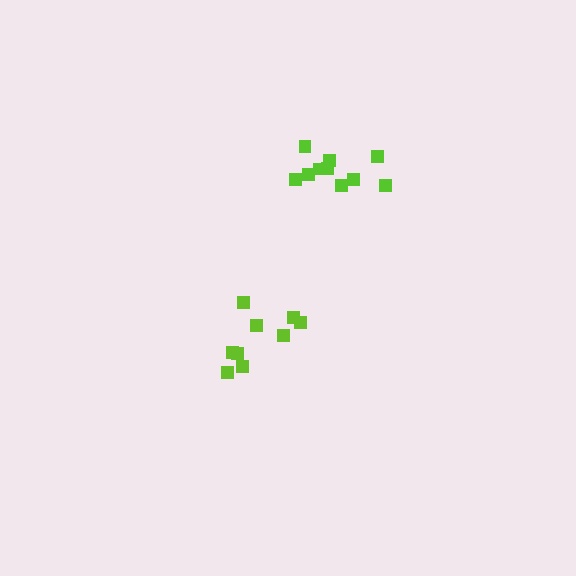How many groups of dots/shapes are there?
There are 2 groups.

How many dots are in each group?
Group 1: 9 dots, Group 2: 10 dots (19 total).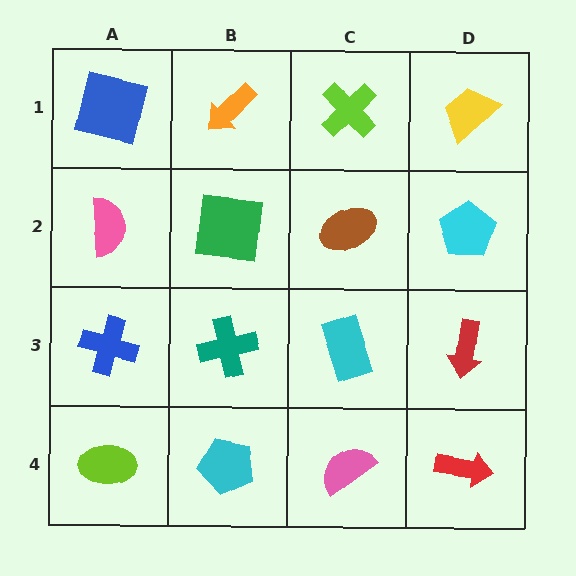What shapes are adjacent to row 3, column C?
A brown ellipse (row 2, column C), a pink semicircle (row 4, column C), a teal cross (row 3, column B), a red arrow (row 3, column D).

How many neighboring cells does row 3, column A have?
3.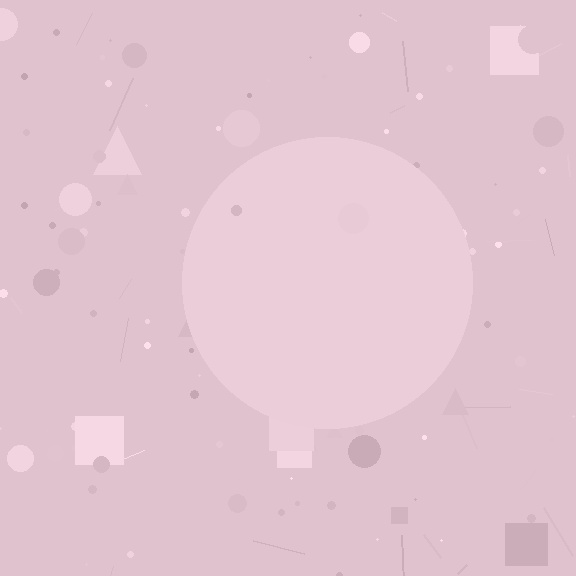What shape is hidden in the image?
A circle is hidden in the image.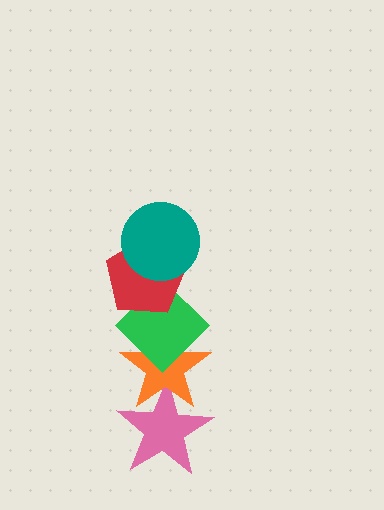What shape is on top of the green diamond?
The red pentagon is on top of the green diamond.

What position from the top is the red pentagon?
The red pentagon is 2nd from the top.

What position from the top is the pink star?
The pink star is 5th from the top.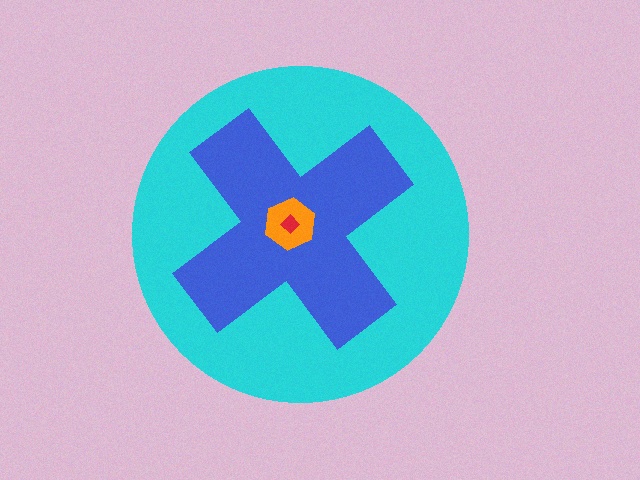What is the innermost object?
The red diamond.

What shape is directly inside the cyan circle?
The blue cross.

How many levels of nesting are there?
4.